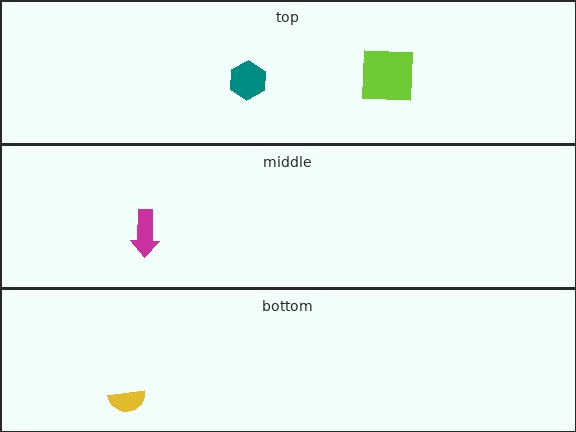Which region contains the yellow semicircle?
The bottom region.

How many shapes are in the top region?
2.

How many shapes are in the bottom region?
1.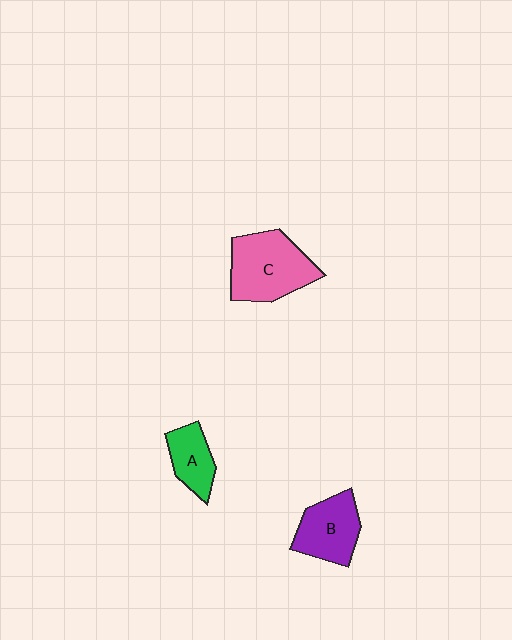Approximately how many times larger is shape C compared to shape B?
Approximately 1.4 times.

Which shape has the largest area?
Shape C (pink).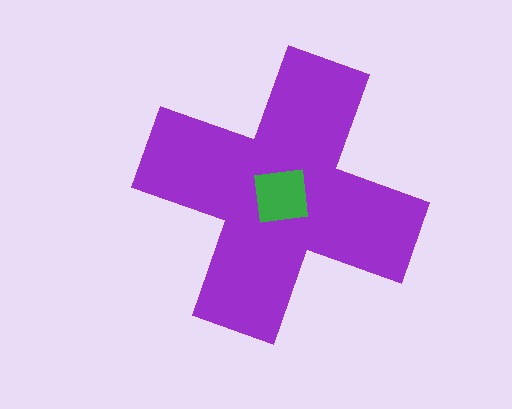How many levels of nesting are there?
2.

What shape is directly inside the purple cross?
The green square.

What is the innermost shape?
The green square.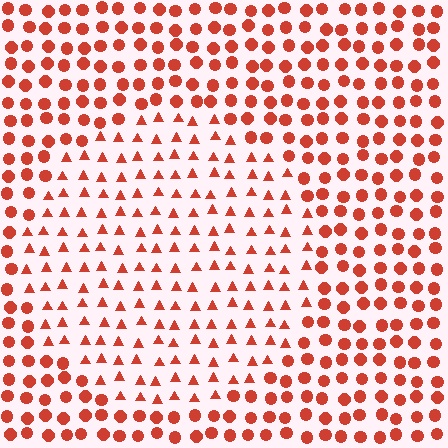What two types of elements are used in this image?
The image uses triangles inside the circle region and circles outside it.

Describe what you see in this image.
The image is filled with small red elements arranged in a uniform grid. A circle-shaped region contains triangles, while the surrounding area contains circles. The boundary is defined purely by the change in element shape.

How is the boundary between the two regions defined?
The boundary is defined by a change in element shape: triangles inside vs. circles outside. All elements share the same color and spacing.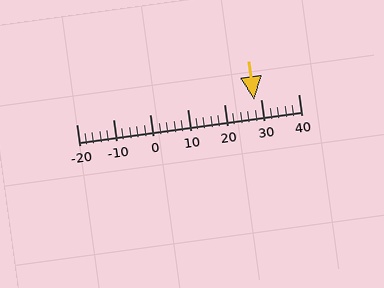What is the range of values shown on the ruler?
The ruler shows values from -20 to 40.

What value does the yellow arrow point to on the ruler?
The yellow arrow points to approximately 28.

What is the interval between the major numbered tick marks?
The major tick marks are spaced 10 units apart.